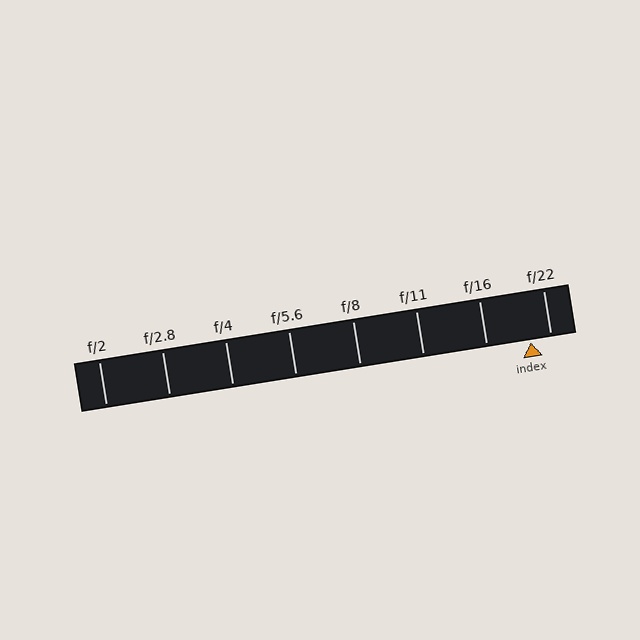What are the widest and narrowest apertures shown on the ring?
The widest aperture shown is f/2 and the narrowest is f/22.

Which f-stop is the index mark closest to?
The index mark is closest to f/22.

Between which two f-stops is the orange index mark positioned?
The index mark is between f/16 and f/22.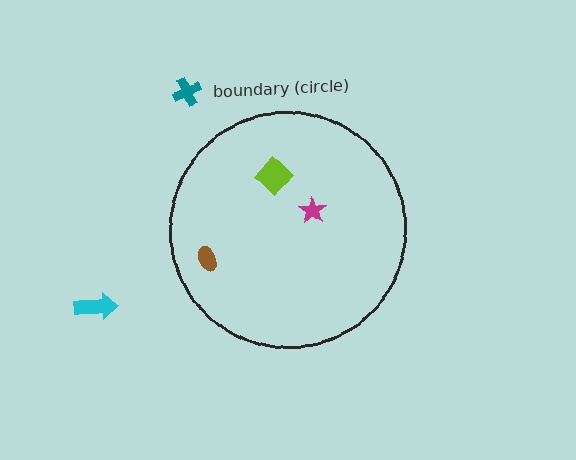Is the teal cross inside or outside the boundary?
Outside.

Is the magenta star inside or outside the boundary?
Inside.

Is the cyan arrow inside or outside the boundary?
Outside.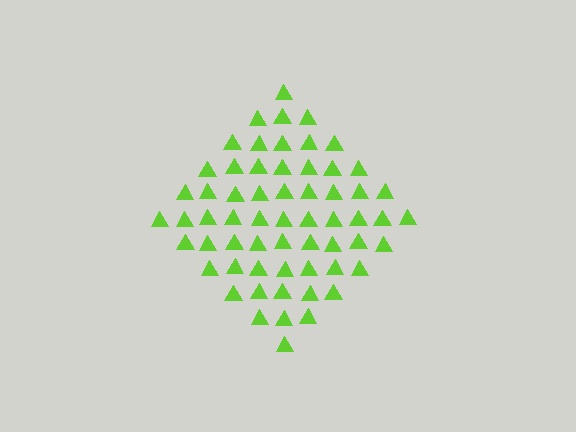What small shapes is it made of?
It is made of small triangles.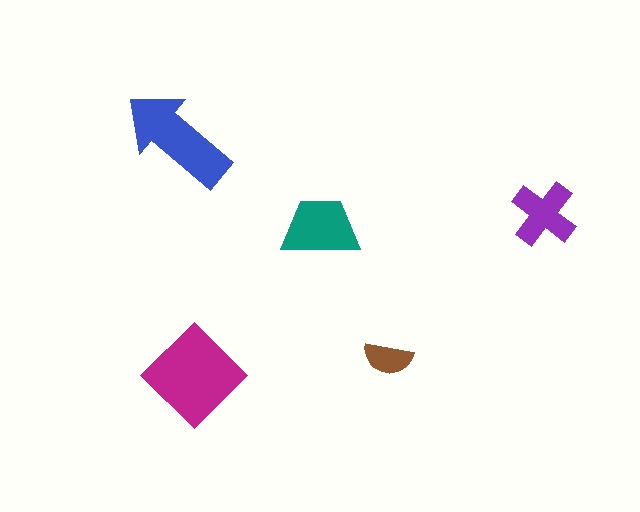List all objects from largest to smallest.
The magenta diamond, the blue arrow, the teal trapezoid, the purple cross, the brown semicircle.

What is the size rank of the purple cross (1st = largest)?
4th.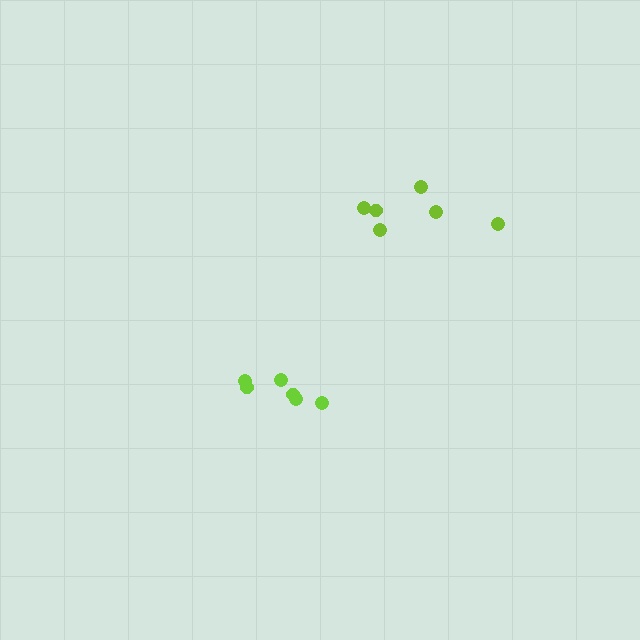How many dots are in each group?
Group 1: 6 dots, Group 2: 6 dots (12 total).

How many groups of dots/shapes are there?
There are 2 groups.